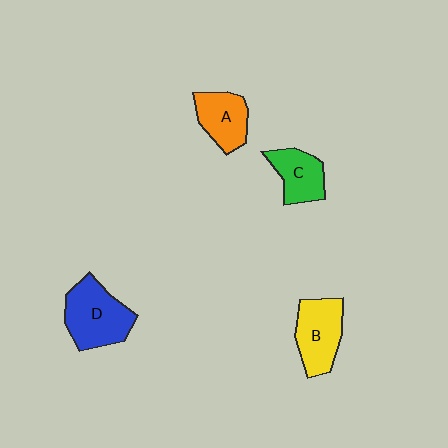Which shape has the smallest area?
Shape C (green).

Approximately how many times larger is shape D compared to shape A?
Approximately 1.4 times.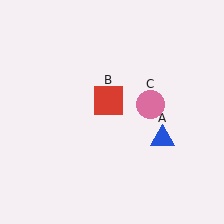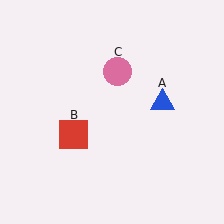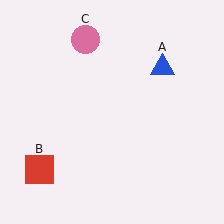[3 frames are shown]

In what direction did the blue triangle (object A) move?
The blue triangle (object A) moved up.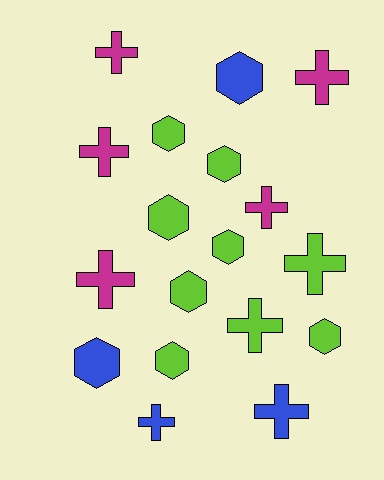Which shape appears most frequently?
Cross, with 9 objects.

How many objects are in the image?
There are 18 objects.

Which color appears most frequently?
Lime, with 9 objects.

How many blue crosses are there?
There are 2 blue crosses.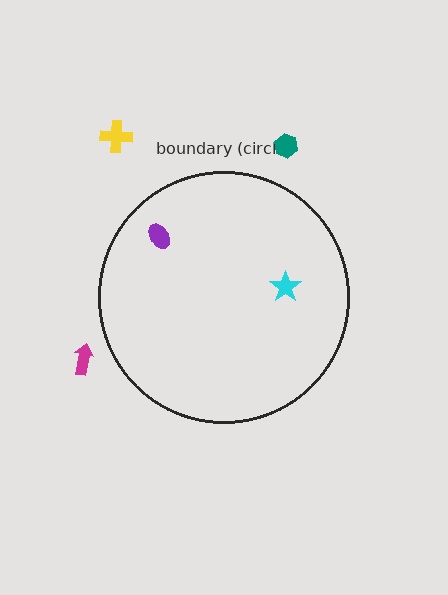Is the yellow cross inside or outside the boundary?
Outside.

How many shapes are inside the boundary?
2 inside, 3 outside.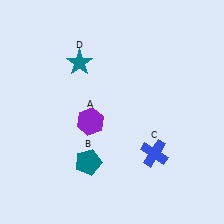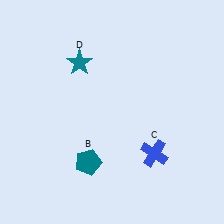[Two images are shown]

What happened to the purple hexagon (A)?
The purple hexagon (A) was removed in Image 2. It was in the bottom-left area of Image 1.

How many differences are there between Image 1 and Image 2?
There is 1 difference between the two images.